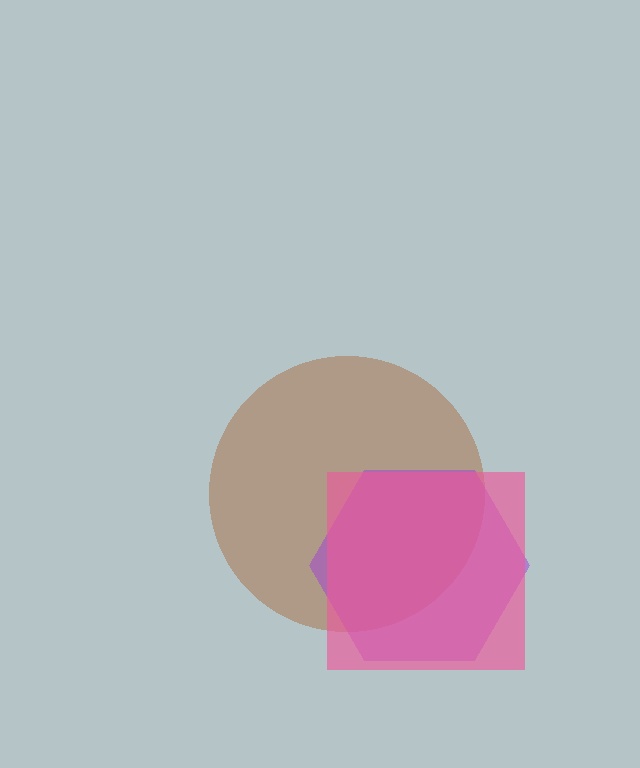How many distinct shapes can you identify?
There are 3 distinct shapes: a brown circle, a purple hexagon, a pink square.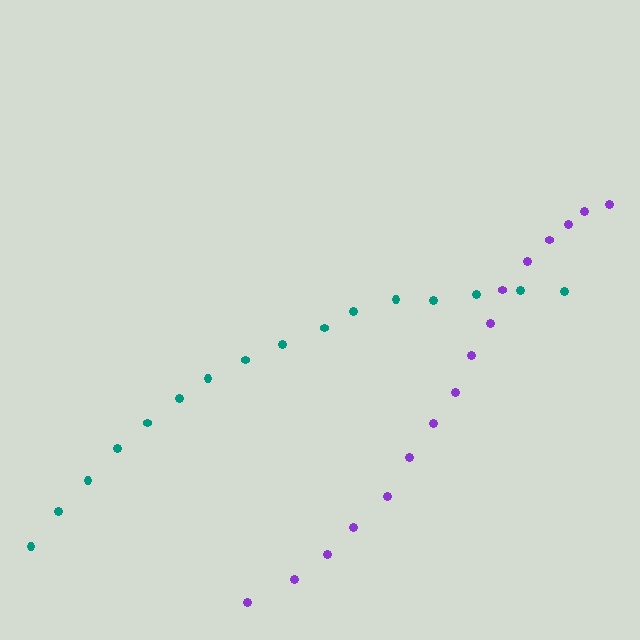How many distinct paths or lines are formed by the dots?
There are 2 distinct paths.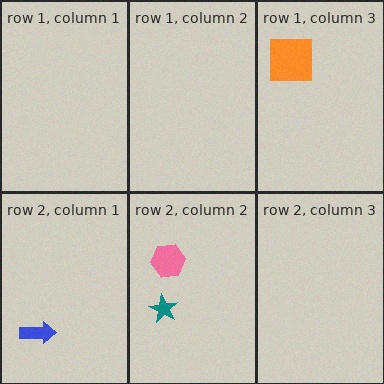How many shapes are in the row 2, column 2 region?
2.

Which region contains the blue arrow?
The row 2, column 1 region.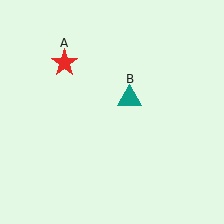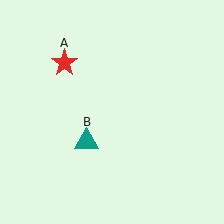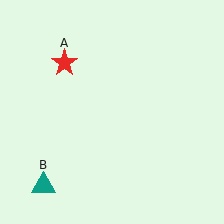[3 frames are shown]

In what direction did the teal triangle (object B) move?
The teal triangle (object B) moved down and to the left.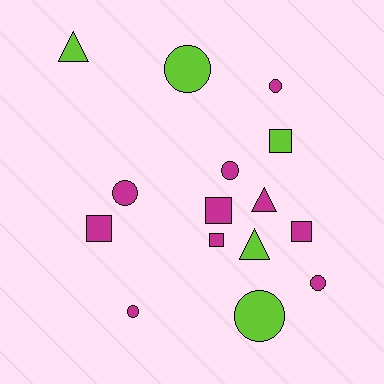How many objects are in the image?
There are 15 objects.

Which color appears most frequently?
Magenta, with 10 objects.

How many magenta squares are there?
There are 4 magenta squares.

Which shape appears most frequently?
Circle, with 7 objects.